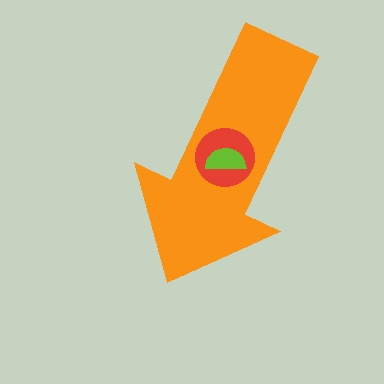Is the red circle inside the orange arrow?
Yes.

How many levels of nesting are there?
3.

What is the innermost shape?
The lime semicircle.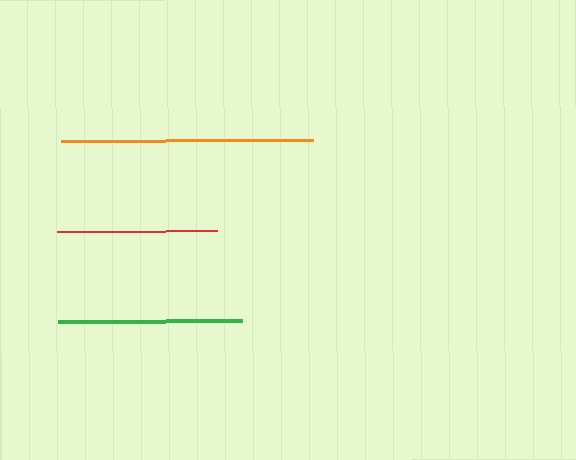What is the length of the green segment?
The green segment is approximately 184 pixels long.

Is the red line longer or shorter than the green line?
The green line is longer than the red line.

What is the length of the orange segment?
The orange segment is approximately 253 pixels long.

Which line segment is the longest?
The orange line is the longest at approximately 253 pixels.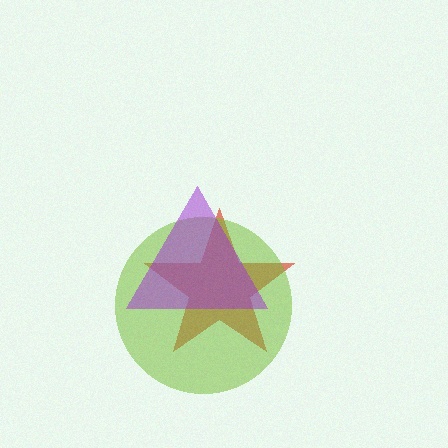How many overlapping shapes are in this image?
There are 3 overlapping shapes in the image.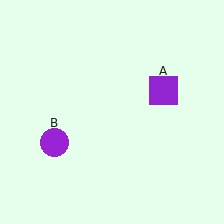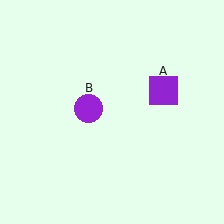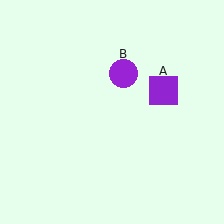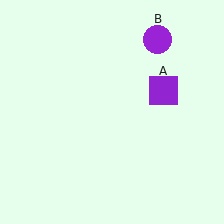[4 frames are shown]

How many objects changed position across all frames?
1 object changed position: purple circle (object B).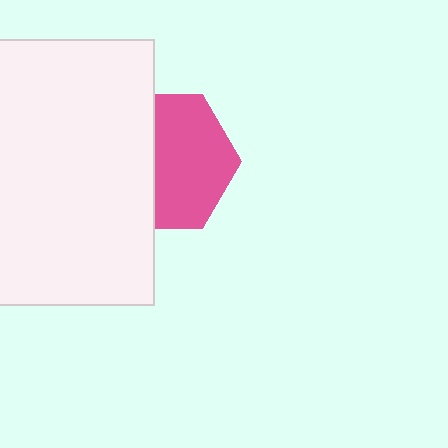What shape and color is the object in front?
The object in front is a white rectangle.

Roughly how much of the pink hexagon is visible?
About half of it is visible (roughly 58%).